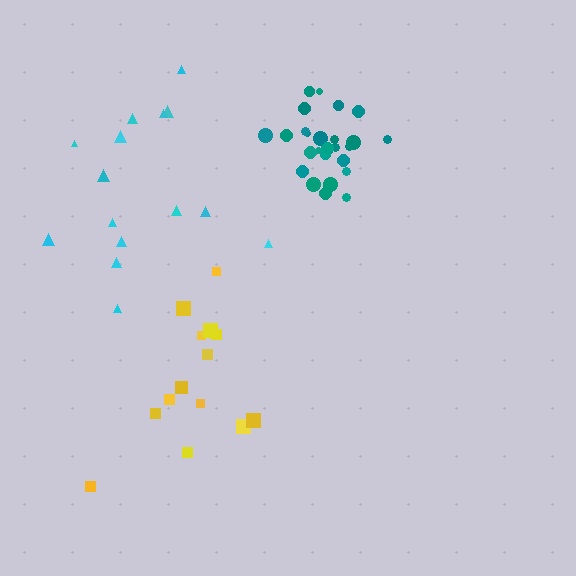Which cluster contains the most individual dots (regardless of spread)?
Teal (27).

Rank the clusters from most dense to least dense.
teal, yellow, cyan.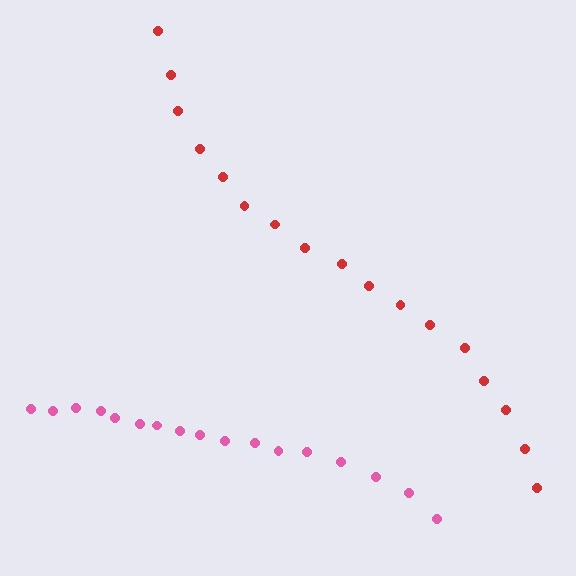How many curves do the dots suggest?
There are 2 distinct paths.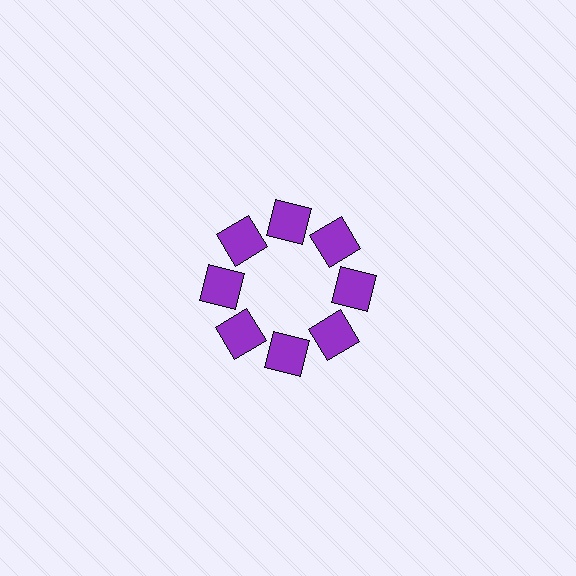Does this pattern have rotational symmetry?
Yes, this pattern has 8-fold rotational symmetry. It looks the same after rotating 45 degrees around the center.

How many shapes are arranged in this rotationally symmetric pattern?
There are 8 shapes, arranged in 8 groups of 1.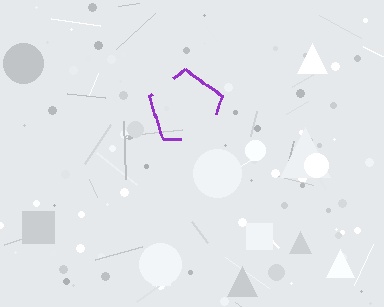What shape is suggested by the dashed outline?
The dashed outline suggests a pentagon.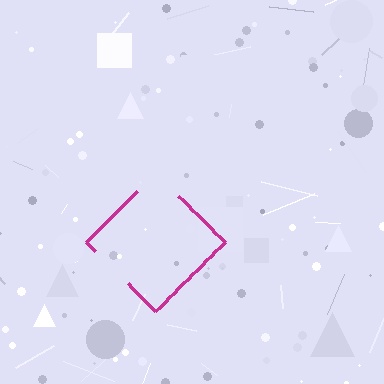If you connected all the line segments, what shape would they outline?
They would outline a diamond.